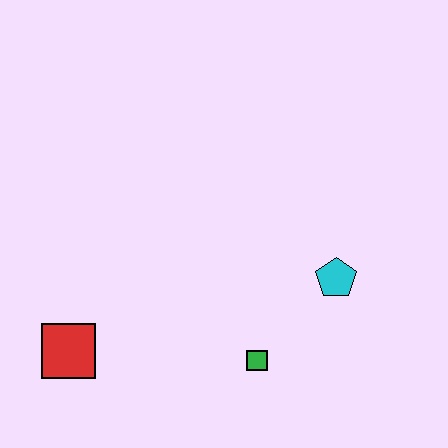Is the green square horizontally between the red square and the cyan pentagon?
Yes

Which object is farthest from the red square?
The cyan pentagon is farthest from the red square.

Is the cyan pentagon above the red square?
Yes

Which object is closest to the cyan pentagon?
The green square is closest to the cyan pentagon.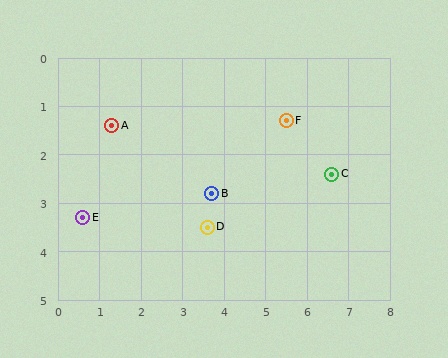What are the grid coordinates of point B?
Point B is at approximately (3.7, 2.8).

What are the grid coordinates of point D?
Point D is at approximately (3.6, 3.5).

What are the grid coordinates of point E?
Point E is at approximately (0.6, 3.3).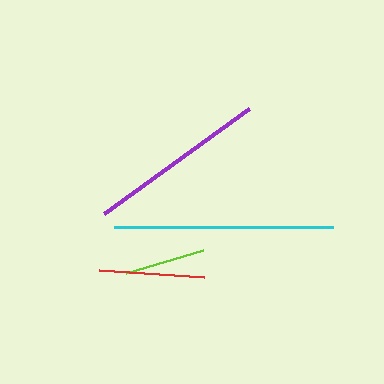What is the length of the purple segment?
The purple segment is approximately 179 pixels long.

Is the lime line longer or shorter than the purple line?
The purple line is longer than the lime line.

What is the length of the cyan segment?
The cyan segment is approximately 219 pixels long.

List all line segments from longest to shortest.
From longest to shortest: cyan, purple, red, lime.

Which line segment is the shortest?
The lime line is the shortest at approximately 80 pixels.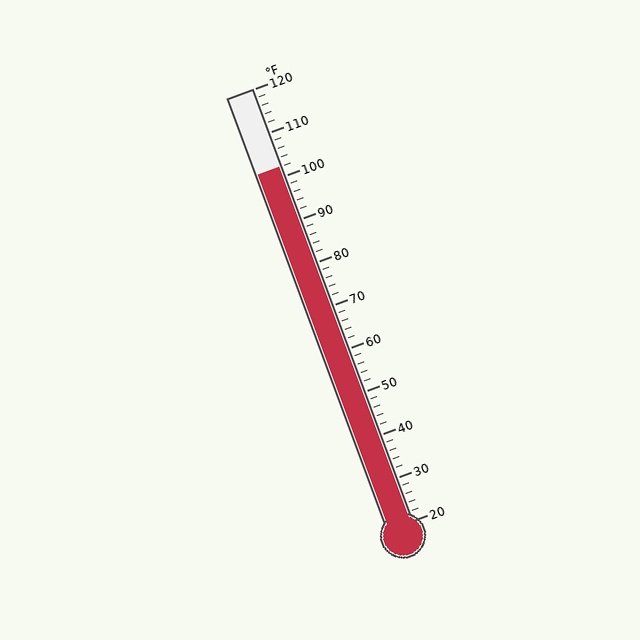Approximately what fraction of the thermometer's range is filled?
The thermometer is filled to approximately 80% of its range.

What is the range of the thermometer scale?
The thermometer scale ranges from 20°F to 120°F.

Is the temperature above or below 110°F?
The temperature is below 110°F.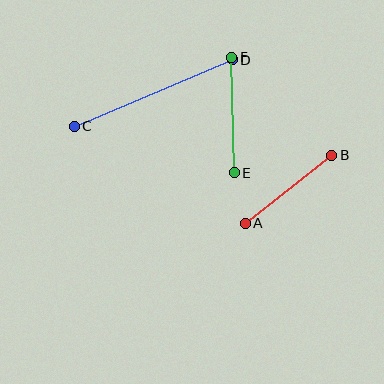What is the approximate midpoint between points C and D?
The midpoint is at approximately (153, 93) pixels.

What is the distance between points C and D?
The distance is approximately 172 pixels.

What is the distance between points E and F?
The distance is approximately 116 pixels.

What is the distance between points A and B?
The distance is approximately 110 pixels.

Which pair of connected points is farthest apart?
Points C and D are farthest apart.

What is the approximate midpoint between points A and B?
The midpoint is at approximately (288, 189) pixels.